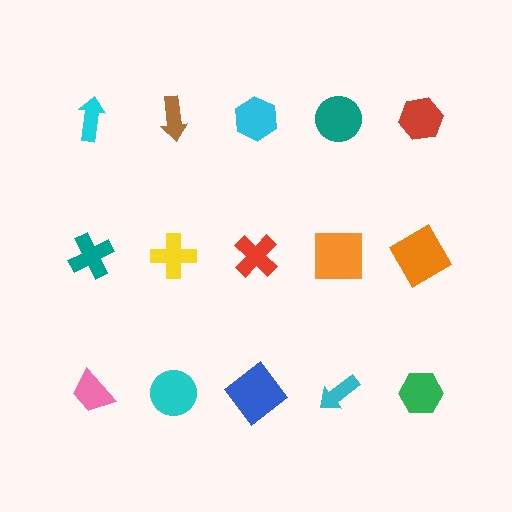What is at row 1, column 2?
A brown arrow.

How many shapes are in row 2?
5 shapes.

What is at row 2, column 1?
A teal cross.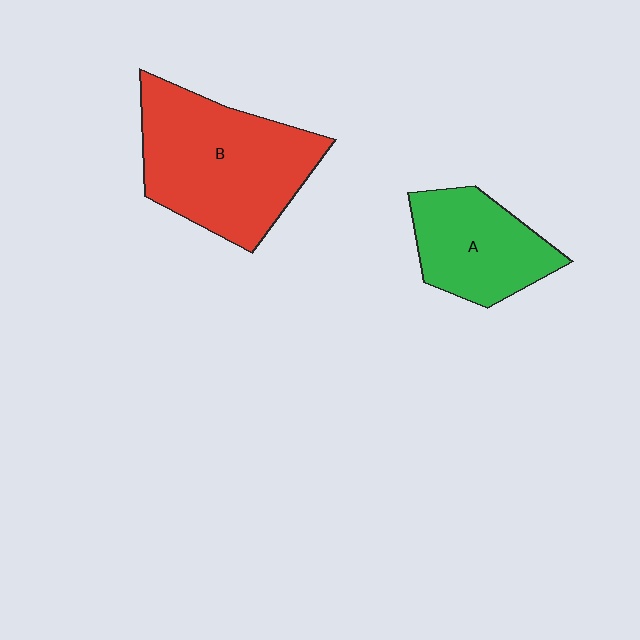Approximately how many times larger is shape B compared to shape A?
Approximately 1.6 times.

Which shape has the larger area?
Shape B (red).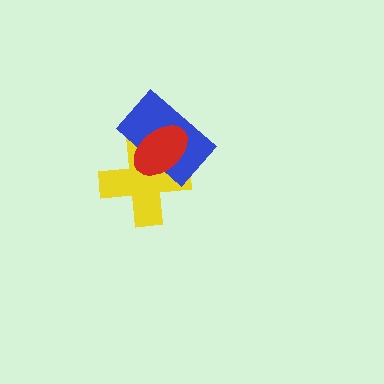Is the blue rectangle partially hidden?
Yes, it is partially covered by another shape.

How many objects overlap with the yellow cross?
2 objects overlap with the yellow cross.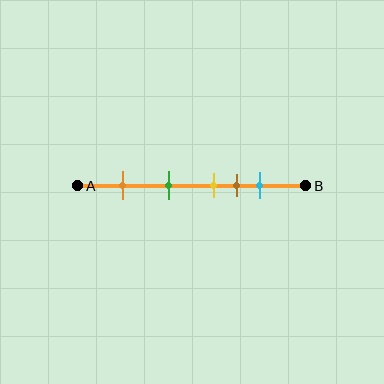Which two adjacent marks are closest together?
The yellow and brown marks are the closest adjacent pair.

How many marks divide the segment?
There are 5 marks dividing the segment.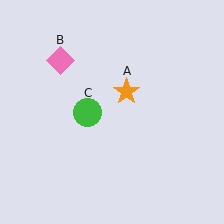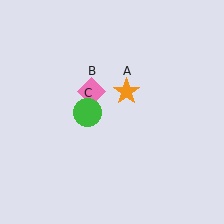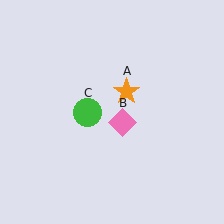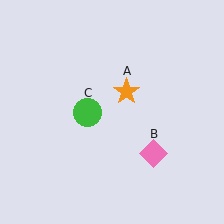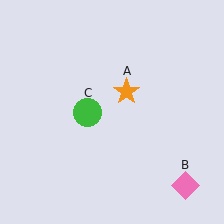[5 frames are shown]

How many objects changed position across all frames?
1 object changed position: pink diamond (object B).